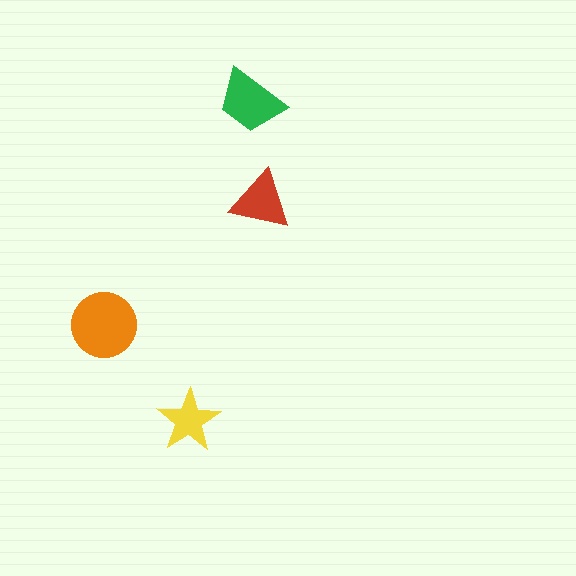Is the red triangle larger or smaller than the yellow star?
Larger.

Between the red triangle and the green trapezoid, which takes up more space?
The green trapezoid.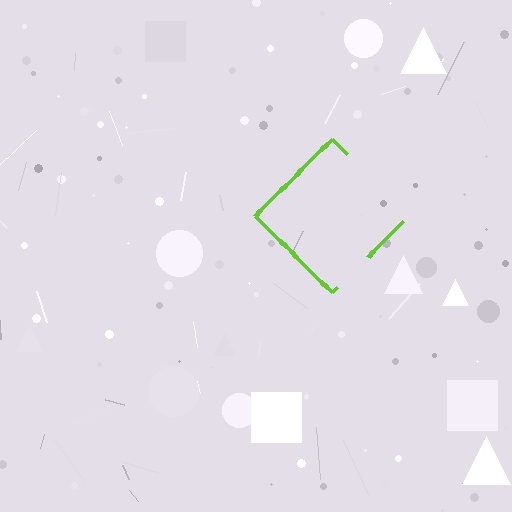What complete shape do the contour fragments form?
The contour fragments form a diamond.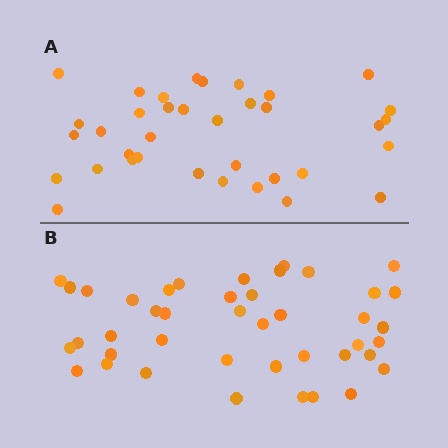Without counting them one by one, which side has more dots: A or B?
Region B (the bottom region) has more dots.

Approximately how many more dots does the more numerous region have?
Region B has about 6 more dots than region A.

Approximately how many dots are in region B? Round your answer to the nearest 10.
About 40 dots. (The exact count is 42, which rounds to 40.)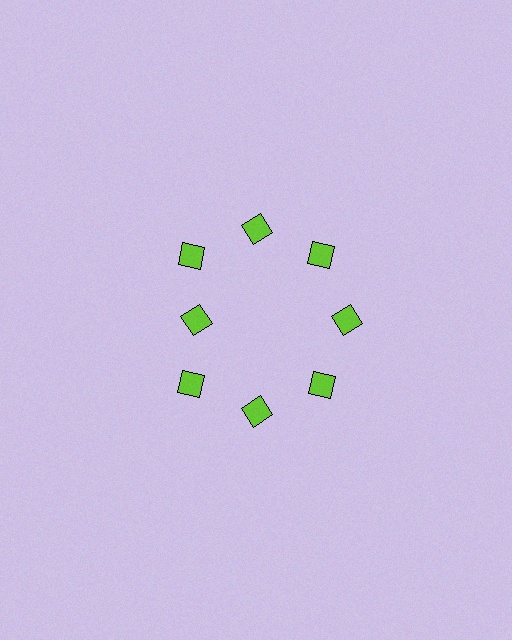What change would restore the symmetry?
The symmetry would be restored by moving it outward, back onto the ring so that all 8 diamonds sit at equal angles and equal distance from the center.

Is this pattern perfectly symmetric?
No. The 8 lime diamonds are arranged in a ring, but one element near the 9 o'clock position is pulled inward toward the center, breaking the 8-fold rotational symmetry.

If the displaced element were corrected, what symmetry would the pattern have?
It would have 8-fold rotational symmetry — the pattern would map onto itself every 45 degrees.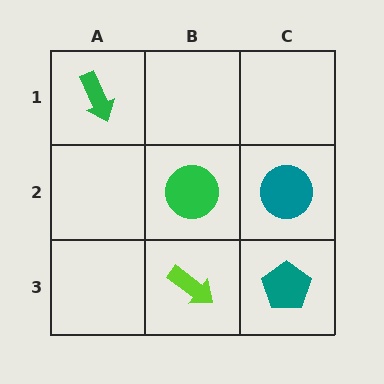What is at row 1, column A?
A green arrow.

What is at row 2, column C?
A teal circle.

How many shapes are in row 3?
2 shapes.